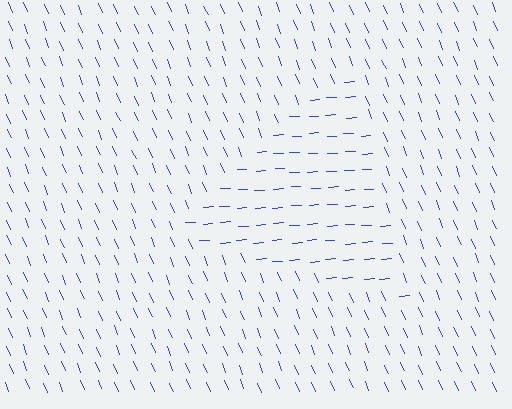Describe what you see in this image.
The image is filled with small blue line segments. A triangle region in the image has lines oriented differently from the surrounding lines, creating a visible texture boundary.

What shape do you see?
I see a triangle.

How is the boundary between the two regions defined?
The boundary is defined purely by a change in line orientation (approximately 70 degrees difference). All lines are the same color and thickness.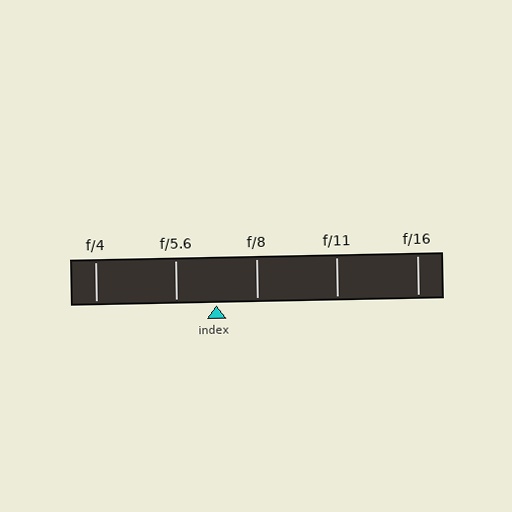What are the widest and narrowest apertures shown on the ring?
The widest aperture shown is f/4 and the narrowest is f/16.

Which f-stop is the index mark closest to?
The index mark is closest to f/5.6.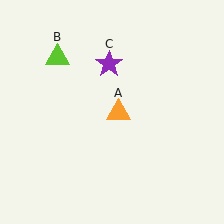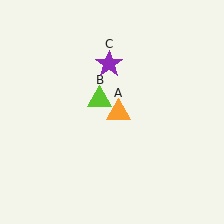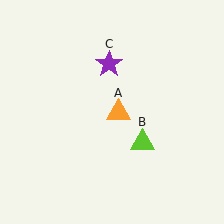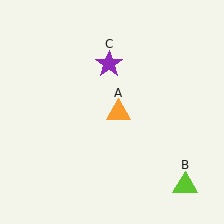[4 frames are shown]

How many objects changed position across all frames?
1 object changed position: lime triangle (object B).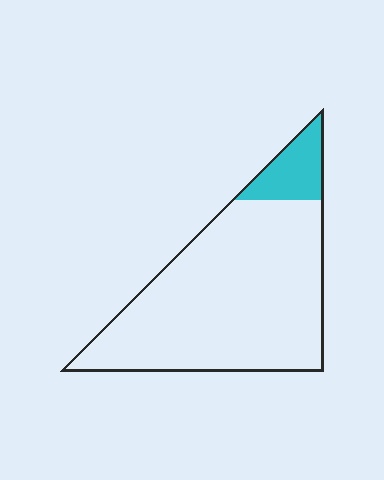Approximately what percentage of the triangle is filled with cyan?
Approximately 10%.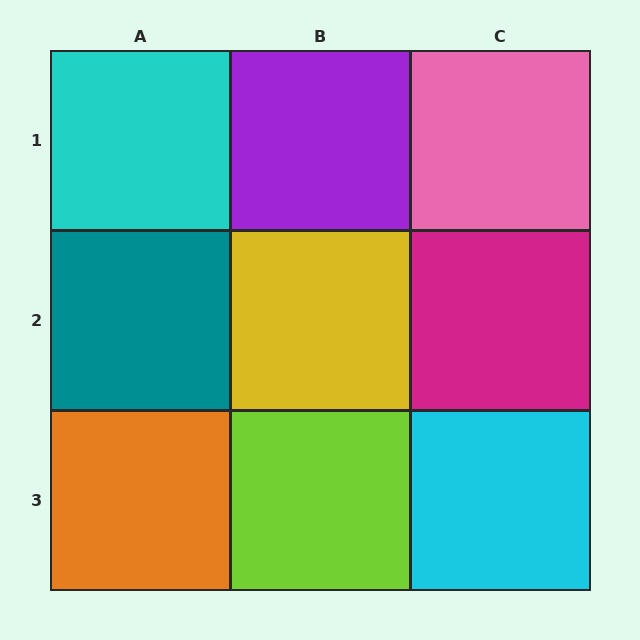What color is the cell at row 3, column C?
Cyan.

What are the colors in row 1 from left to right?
Cyan, purple, pink.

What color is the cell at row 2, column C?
Magenta.